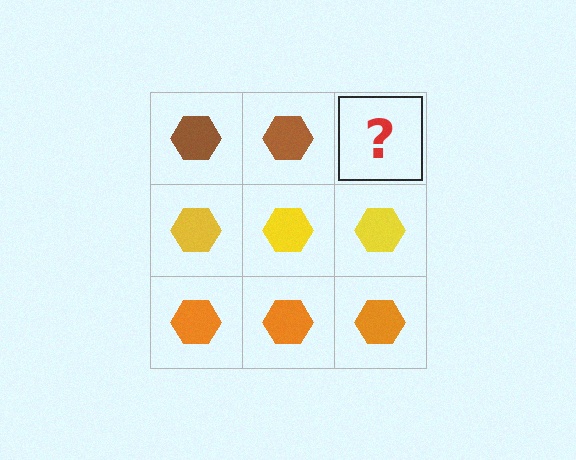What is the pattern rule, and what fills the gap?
The rule is that each row has a consistent color. The gap should be filled with a brown hexagon.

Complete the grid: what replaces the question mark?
The question mark should be replaced with a brown hexagon.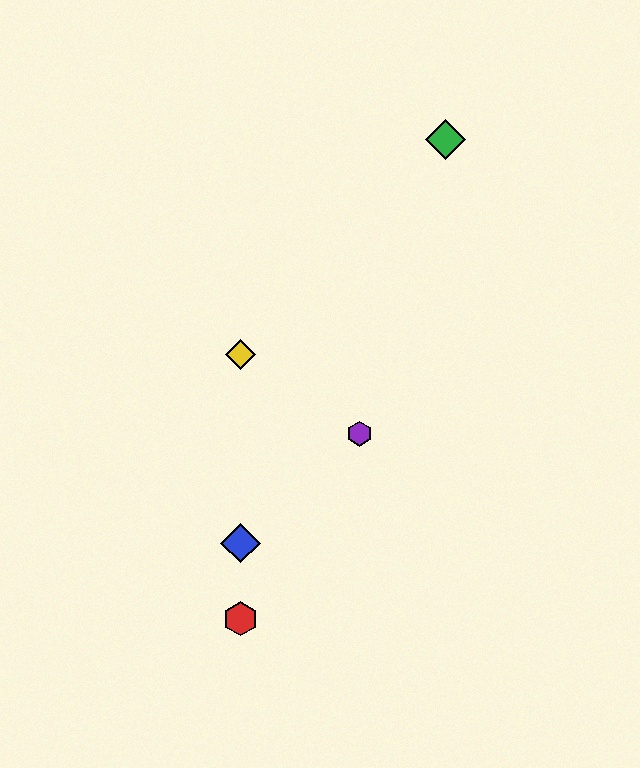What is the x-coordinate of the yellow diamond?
The yellow diamond is at x≈240.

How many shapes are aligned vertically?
3 shapes (the red hexagon, the blue diamond, the yellow diamond) are aligned vertically.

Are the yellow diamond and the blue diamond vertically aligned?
Yes, both are at x≈240.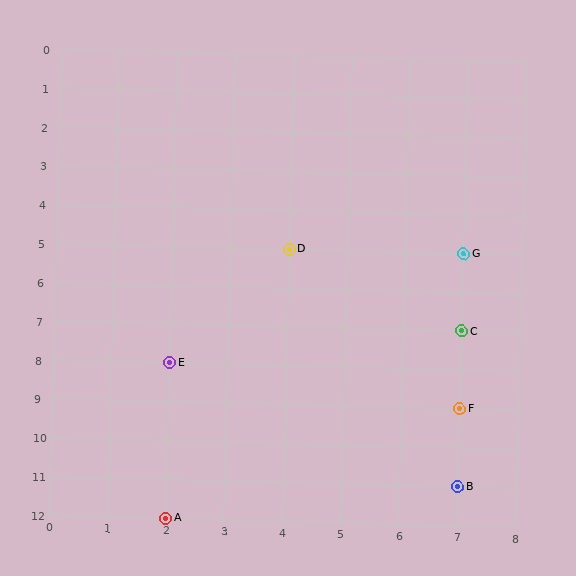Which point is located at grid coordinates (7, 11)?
Point B is at (7, 11).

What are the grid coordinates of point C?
Point C is at grid coordinates (7, 7).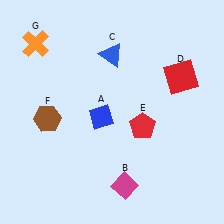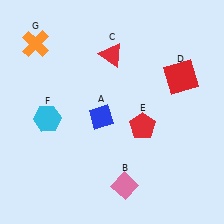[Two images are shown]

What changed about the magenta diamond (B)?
In Image 1, B is magenta. In Image 2, it changed to pink.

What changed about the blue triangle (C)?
In Image 1, C is blue. In Image 2, it changed to red.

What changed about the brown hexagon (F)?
In Image 1, F is brown. In Image 2, it changed to cyan.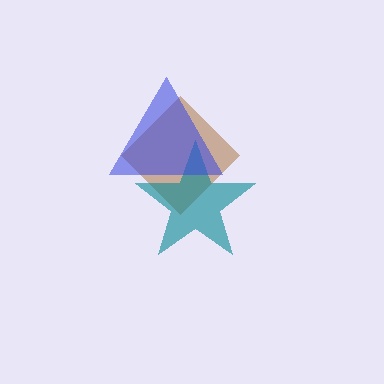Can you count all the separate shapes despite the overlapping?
Yes, there are 3 separate shapes.